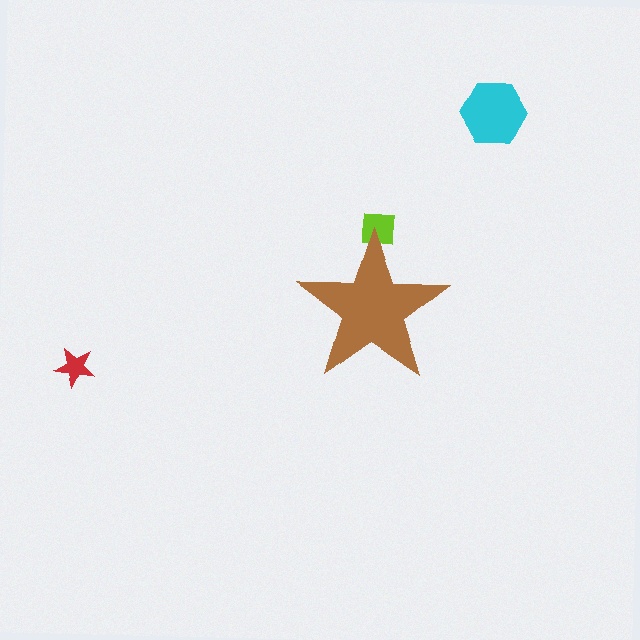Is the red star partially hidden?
No, the red star is fully visible.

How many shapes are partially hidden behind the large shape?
1 shape is partially hidden.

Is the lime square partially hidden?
Yes, the lime square is partially hidden behind the brown star.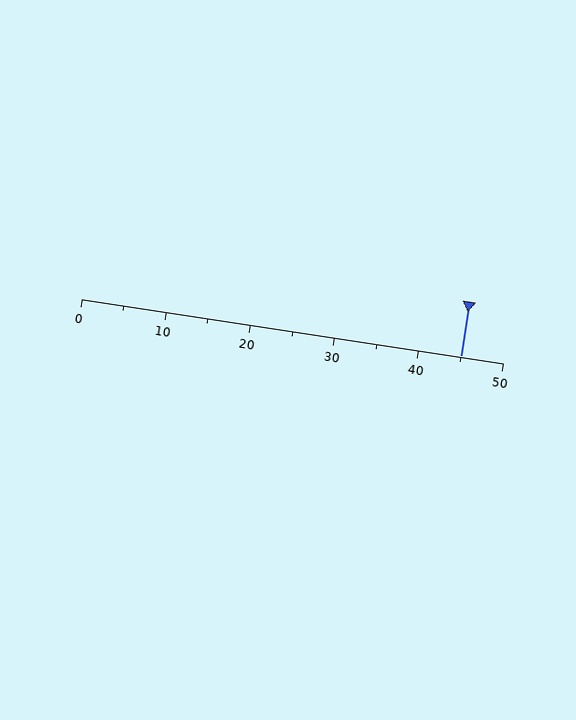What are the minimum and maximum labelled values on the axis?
The axis runs from 0 to 50.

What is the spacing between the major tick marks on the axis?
The major ticks are spaced 10 apart.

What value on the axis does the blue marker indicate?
The marker indicates approximately 45.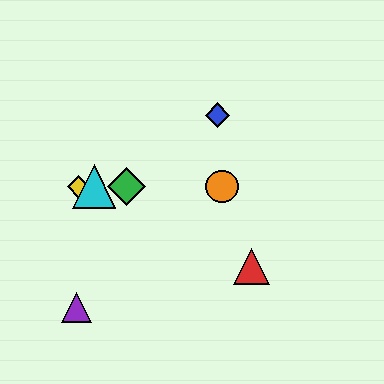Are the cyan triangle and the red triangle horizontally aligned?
No, the cyan triangle is at y≈187 and the red triangle is at y≈266.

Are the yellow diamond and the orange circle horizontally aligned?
Yes, both are at y≈187.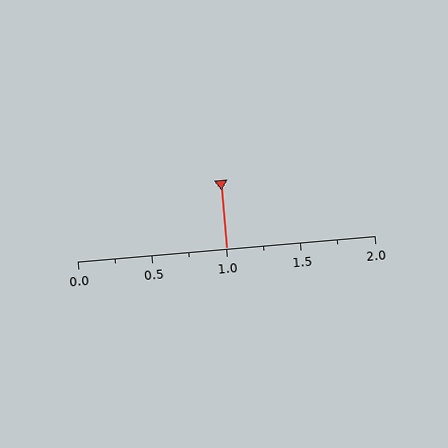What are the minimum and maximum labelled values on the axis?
The axis runs from 0.0 to 2.0.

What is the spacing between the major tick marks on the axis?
The major ticks are spaced 0.5 apart.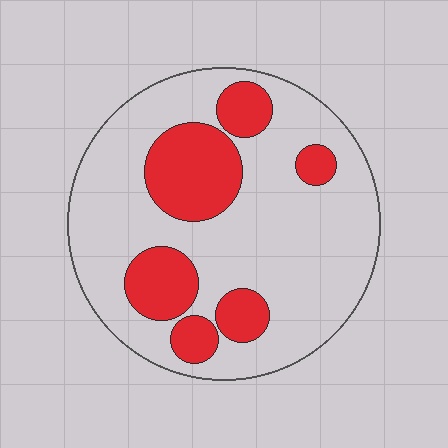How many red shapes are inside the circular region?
6.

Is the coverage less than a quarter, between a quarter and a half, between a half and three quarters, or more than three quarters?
Between a quarter and a half.